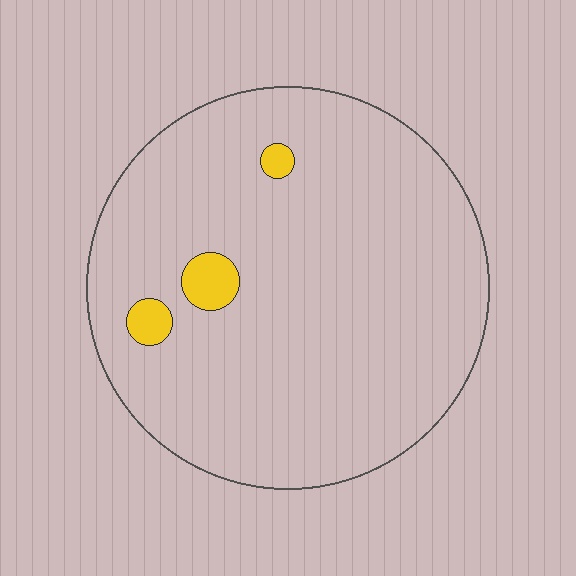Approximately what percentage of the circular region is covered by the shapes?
Approximately 5%.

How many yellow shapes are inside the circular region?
3.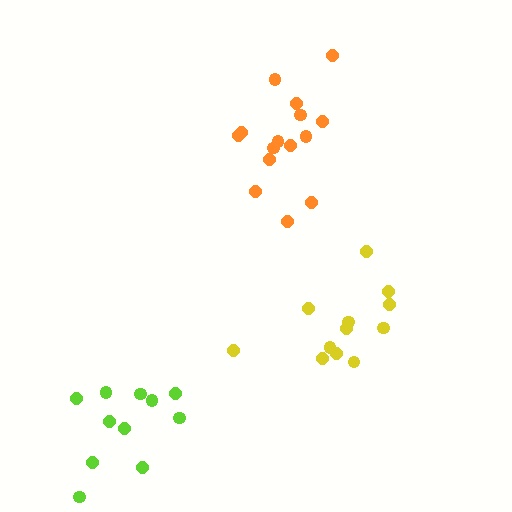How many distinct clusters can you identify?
There are 3 distinct clusters.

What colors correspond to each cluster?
The clusters are colored: yellow, lime, orange.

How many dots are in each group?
Group 1: 12 dots, Group 2: 11 dots, Group 3: 15 dots (38 total).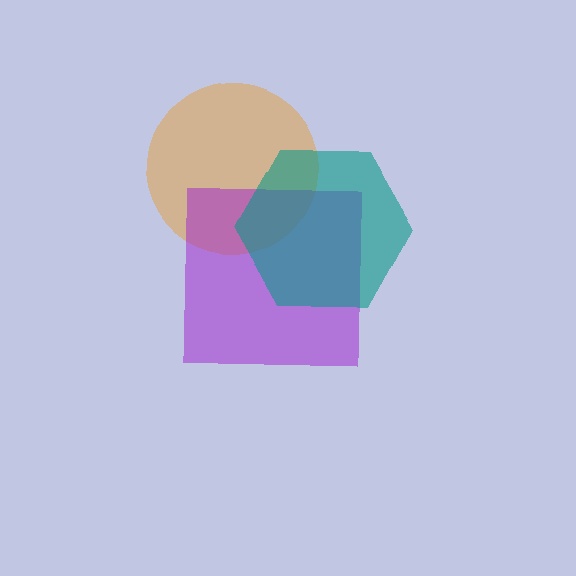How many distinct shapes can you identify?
There are 3 distinct shapes: an orange circle, a purple square, a teal hexagon.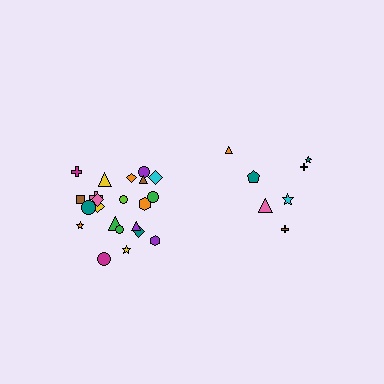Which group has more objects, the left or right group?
The left group.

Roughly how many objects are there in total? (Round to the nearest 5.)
Roughly 30 objects in total.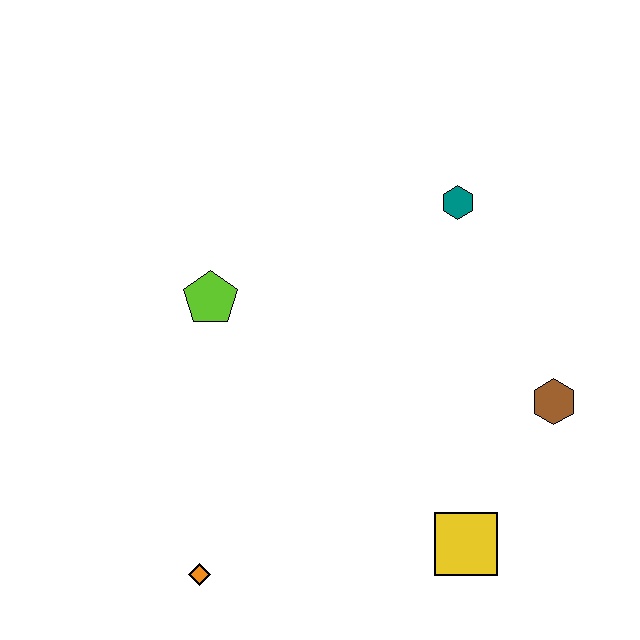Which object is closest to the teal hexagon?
The brown hexagon is closest to the teal hexagon.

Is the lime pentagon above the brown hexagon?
Yes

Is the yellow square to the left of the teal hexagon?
No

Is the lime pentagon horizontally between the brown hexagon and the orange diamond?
Yes